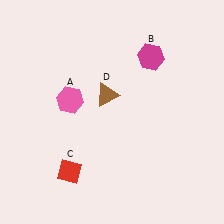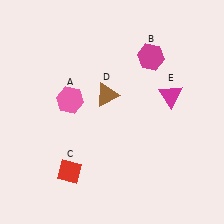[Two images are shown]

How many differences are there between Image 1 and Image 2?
There is 1 difference between the two images.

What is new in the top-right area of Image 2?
A magenta triangle (E) was added in the top-right area of Image 2.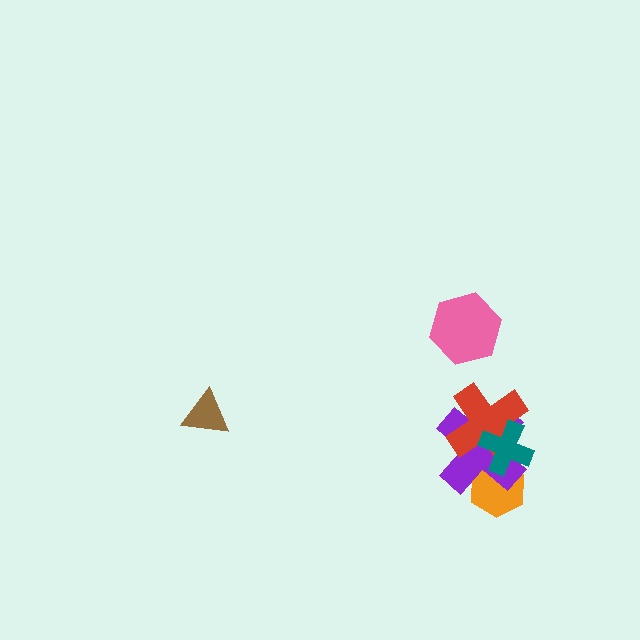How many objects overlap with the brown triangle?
0 objects overlap with the brown triangle.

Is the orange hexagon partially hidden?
Yes, it is partially covered by another shape.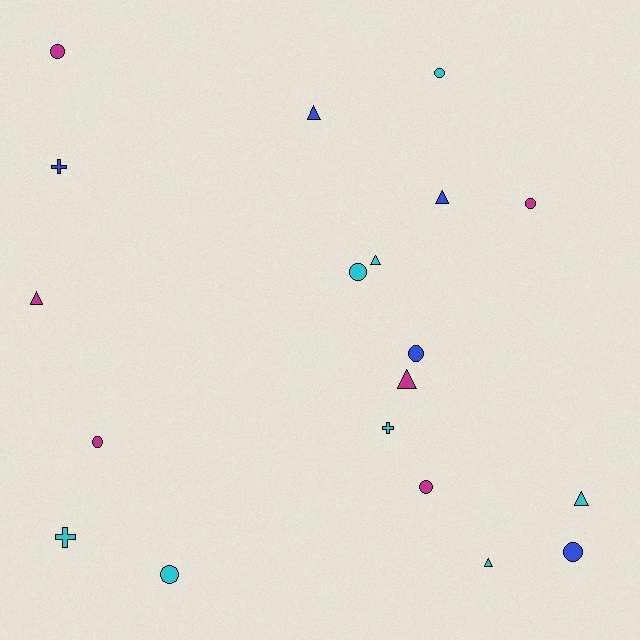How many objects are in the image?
There are 19 objects.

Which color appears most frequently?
Cyan, with 8 objects.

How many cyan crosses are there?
There are 2 cyan crosses.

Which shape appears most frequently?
Circle, with 9 objects.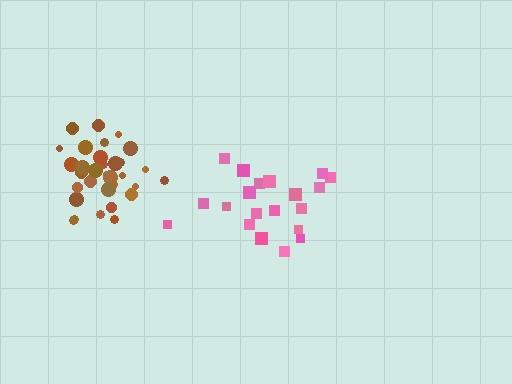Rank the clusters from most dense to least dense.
brown, pink.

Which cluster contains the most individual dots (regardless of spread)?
Brown (33).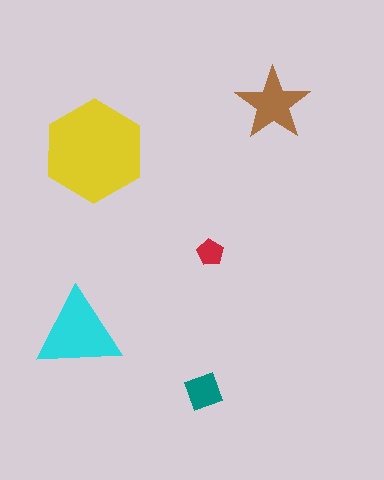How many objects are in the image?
There are 5 objects in the image.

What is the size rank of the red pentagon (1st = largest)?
5th.